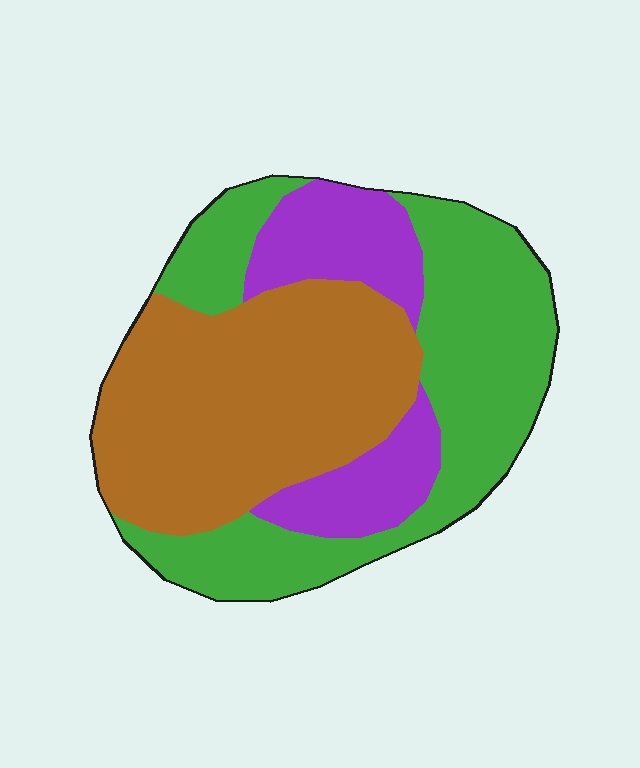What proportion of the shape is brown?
Brown takes up between a third and a half of the shape.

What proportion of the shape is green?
Green takes up about two fifths (2/5) of the shape.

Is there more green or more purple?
Green.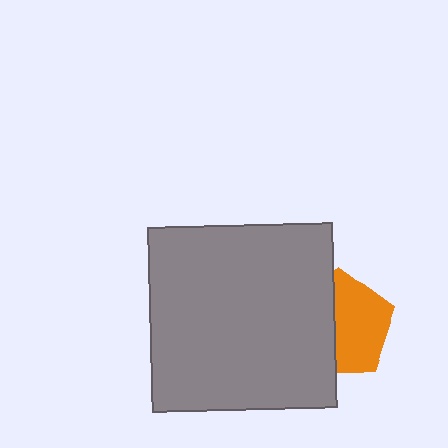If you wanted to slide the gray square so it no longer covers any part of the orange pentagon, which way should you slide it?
Slide it left — that is the most direct way to separate the two shapes.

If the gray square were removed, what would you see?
You would see the complete orange pentagon.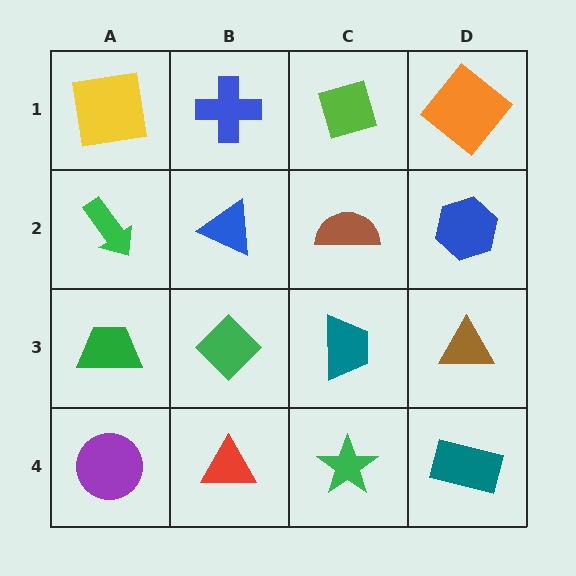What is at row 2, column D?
A blue hexagon.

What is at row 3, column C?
A teal trapezoid.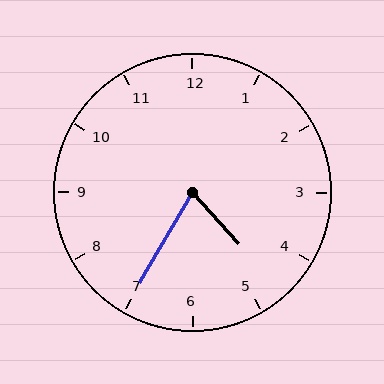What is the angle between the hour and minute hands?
Approximately 72 degrees.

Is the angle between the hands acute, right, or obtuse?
It is acute.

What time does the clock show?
4:35.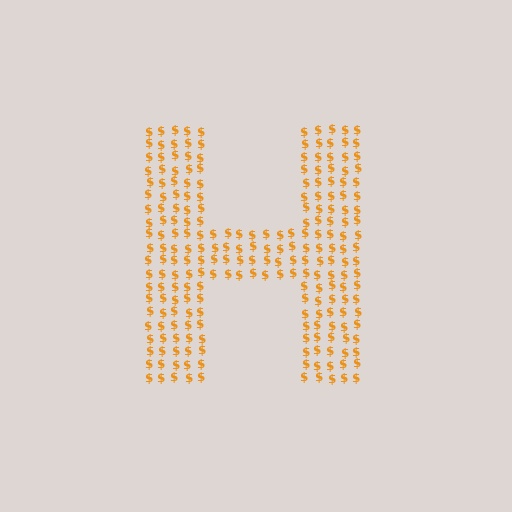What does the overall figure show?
The overall figure shows the letter H.